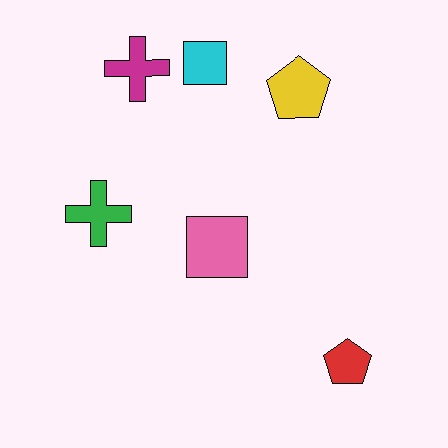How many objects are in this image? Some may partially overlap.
There are 6 objects.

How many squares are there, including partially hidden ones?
There are 2 squares.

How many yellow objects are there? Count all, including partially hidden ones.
There is 1 yellow object.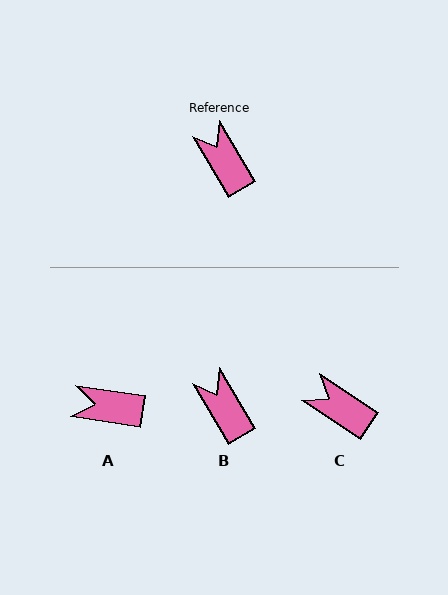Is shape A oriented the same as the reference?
No, it is off by about 51 degrees.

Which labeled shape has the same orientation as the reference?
B.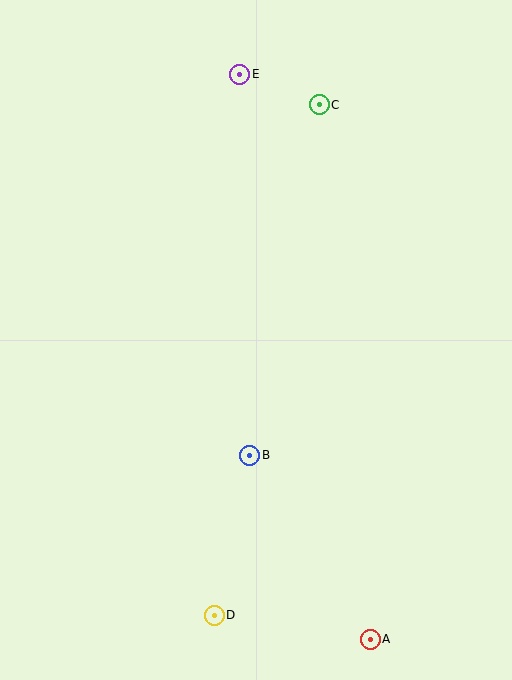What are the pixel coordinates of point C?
Point C is at (319, 105).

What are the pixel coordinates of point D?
Point D is at (214, 615).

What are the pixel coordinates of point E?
Point E is at (240, 74).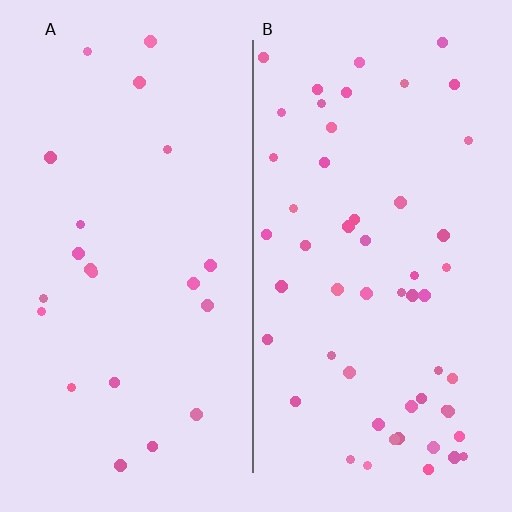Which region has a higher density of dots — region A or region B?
B (the right).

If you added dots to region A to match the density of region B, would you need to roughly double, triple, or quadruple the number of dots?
Approximately double.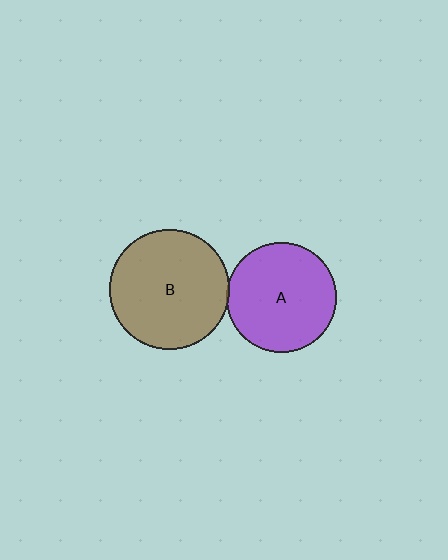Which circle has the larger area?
Circle B (brown).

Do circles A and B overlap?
Yes.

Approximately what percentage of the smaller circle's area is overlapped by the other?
Approximately 5%.